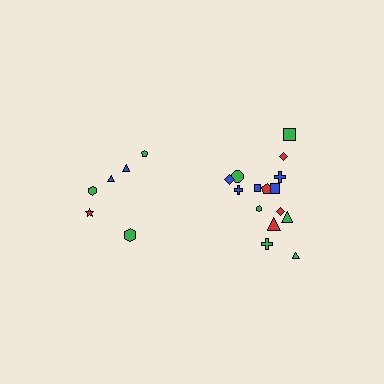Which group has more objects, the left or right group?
The right group.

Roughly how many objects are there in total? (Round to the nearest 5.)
Roughly 20 objects in total.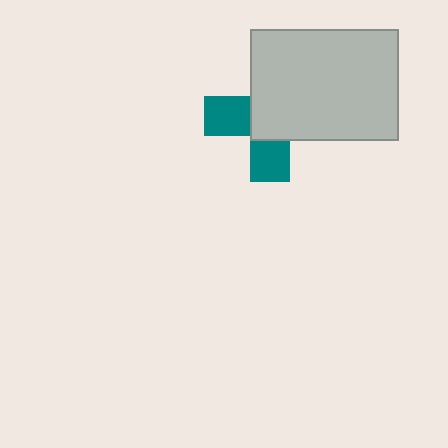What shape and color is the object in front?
The object in front is a light gray rectangle.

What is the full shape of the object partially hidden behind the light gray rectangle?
The partially hidden object is a teal cross.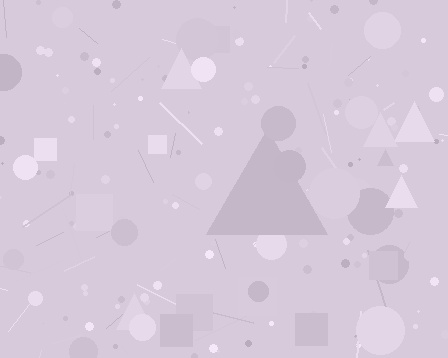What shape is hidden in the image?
A triangle is hidden in the image.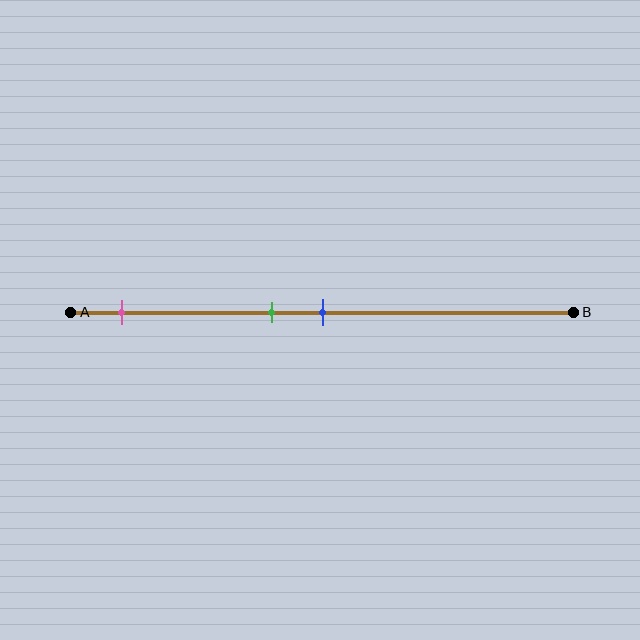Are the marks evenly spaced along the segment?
No, the marks are not evenly spaced.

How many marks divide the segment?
There are 3 marks dividing the segment.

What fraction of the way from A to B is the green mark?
The green mark is approximately 40% (0.4) of the way from A to B.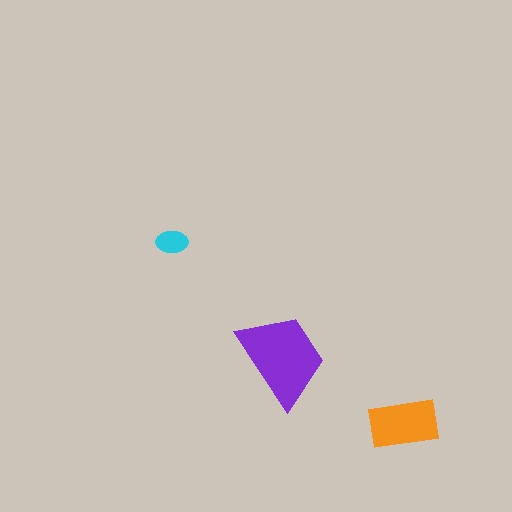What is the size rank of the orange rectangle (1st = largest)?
2nd.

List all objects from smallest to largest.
The cyan ellipse, the orange rectangle, the purple trapezoid.